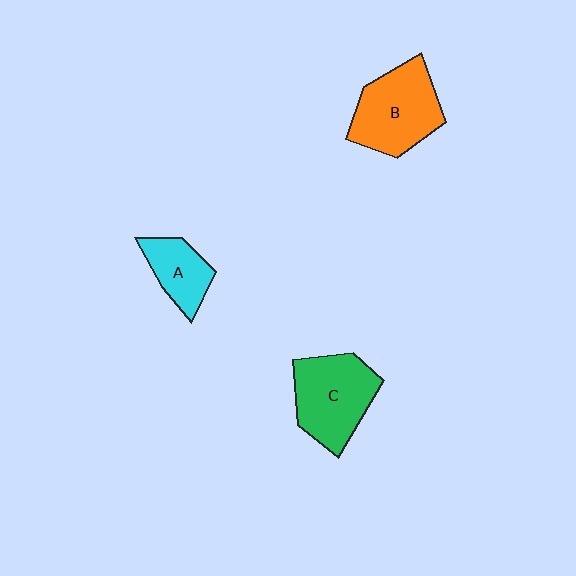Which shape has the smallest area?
Shape A (cyan).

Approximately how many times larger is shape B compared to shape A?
Approximately 1.7 times.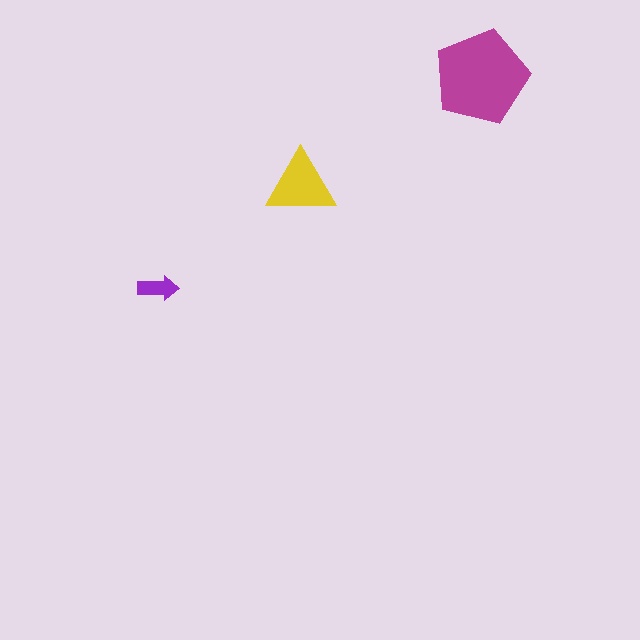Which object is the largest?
The magenta pentagon.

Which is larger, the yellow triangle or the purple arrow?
The yellow triangle.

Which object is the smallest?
The purple arrow.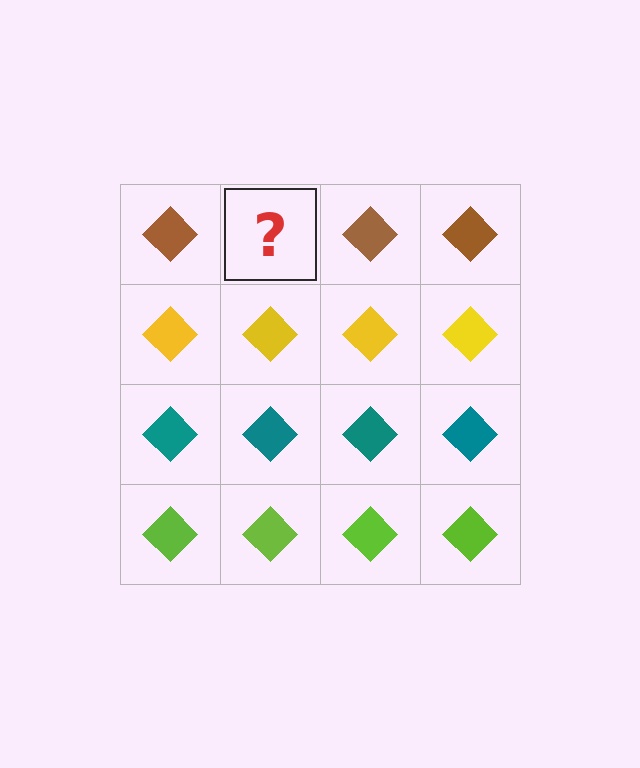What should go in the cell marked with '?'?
The missing cell should contain a brown diamond.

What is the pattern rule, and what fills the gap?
The rule is that each row has a consistent color. The gap should be filled with a brown diamond.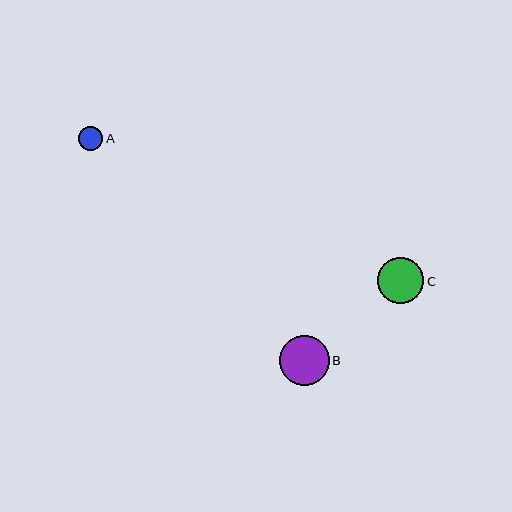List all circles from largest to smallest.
From largest to smallest: B, C, A.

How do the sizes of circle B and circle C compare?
Circle B and circle C are approximately the same size.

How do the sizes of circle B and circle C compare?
Circle B and circle C are approximately the same size.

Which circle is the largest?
Circle B is the largest with a size of approximately 50 pixels.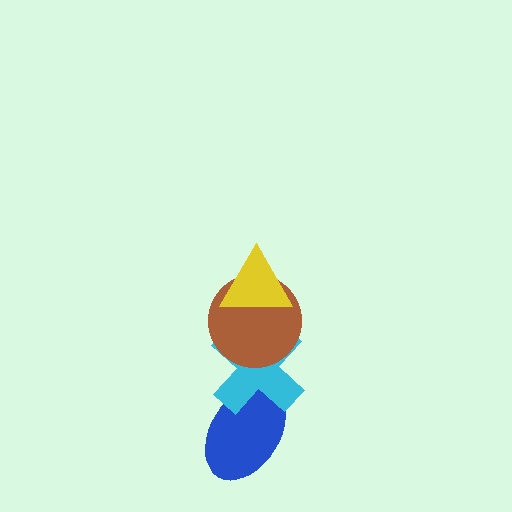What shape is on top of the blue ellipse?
The cyan cross is on top of the blue ellipse.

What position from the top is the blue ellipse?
The blue ellipse is 4th from the top.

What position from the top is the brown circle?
The brown circle is 2nd from the top.